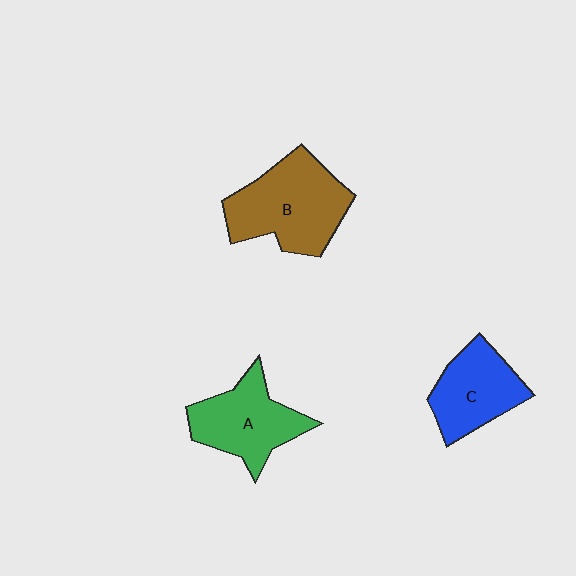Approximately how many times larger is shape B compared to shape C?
Approximately 1.4 times.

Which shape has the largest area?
Shape B (brown).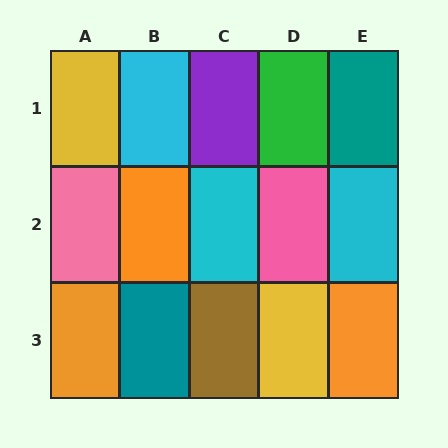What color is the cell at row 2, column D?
Pink.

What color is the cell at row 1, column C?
Purple.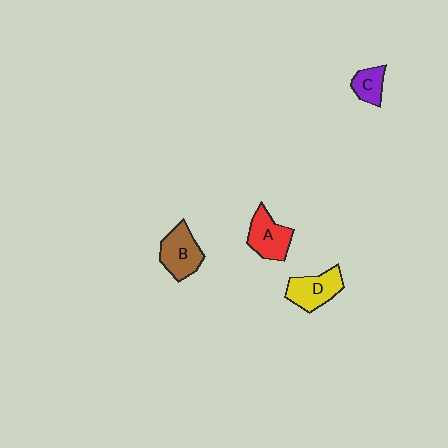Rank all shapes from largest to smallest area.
From largest to smallest: B (brown), D (yellow), A (red), C (purple).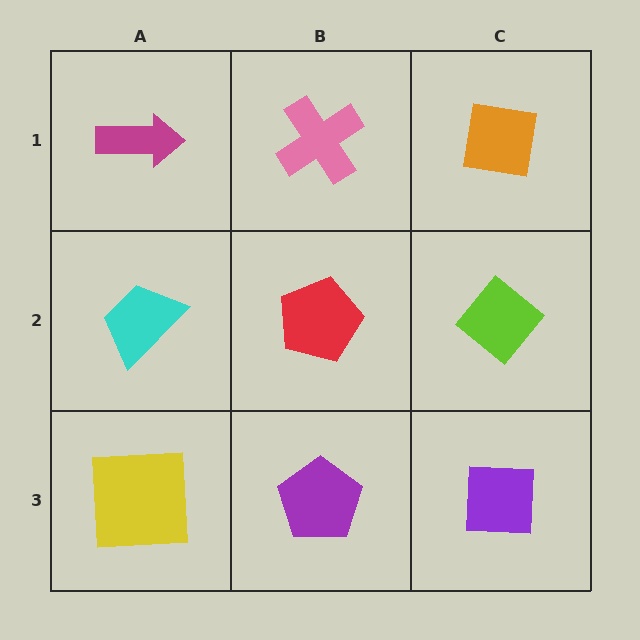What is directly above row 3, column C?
A lime diamond.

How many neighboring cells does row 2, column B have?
4.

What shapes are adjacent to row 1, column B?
A red pentagon (row 2, column B), a magenta arrow (row 1, column A), an orange square (row 1, column C).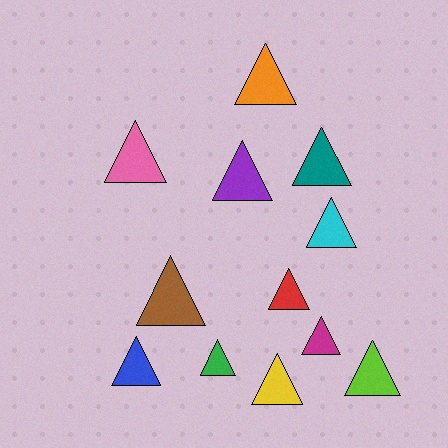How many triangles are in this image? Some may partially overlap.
There are 12 triangles.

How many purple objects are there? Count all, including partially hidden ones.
There is 1 purple object.